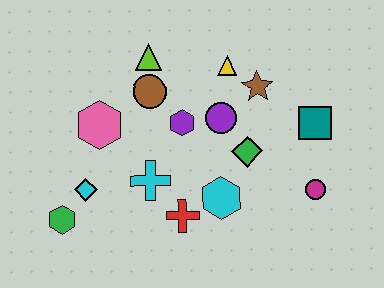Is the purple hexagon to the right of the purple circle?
No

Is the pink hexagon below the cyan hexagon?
No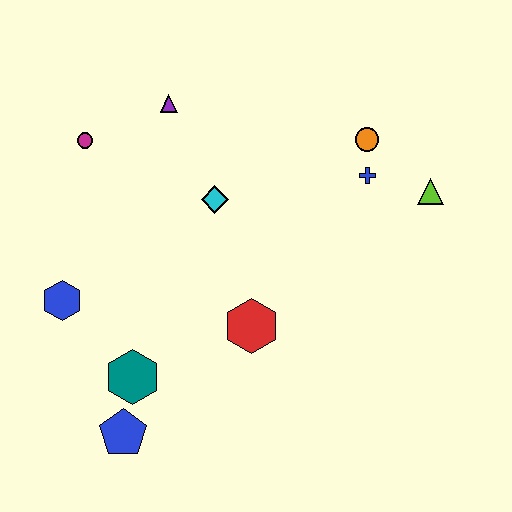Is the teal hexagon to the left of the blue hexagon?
No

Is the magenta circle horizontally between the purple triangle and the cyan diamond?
No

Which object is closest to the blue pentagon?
The teal hexagon is closest to the blue pentagon.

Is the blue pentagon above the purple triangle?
No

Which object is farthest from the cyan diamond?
The blue pentagon is farthest from the cyan diamond.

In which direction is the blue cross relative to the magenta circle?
The blue cross is to the right of the magenta circle.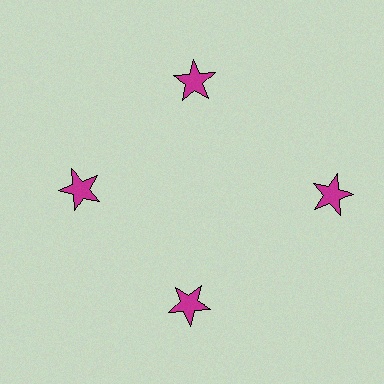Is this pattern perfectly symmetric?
No. The 4 magenta stars are arranged in a ring, but one element near the 3 o'clock position is pushed outward from the center, breaking the 4-fold rotational symmetry.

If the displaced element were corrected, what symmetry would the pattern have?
It would have 4-fold rotational symmetry — the pattern would map onto itself every 90 degrees.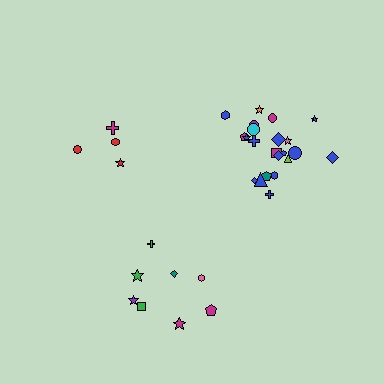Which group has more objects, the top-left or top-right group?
The top-right group.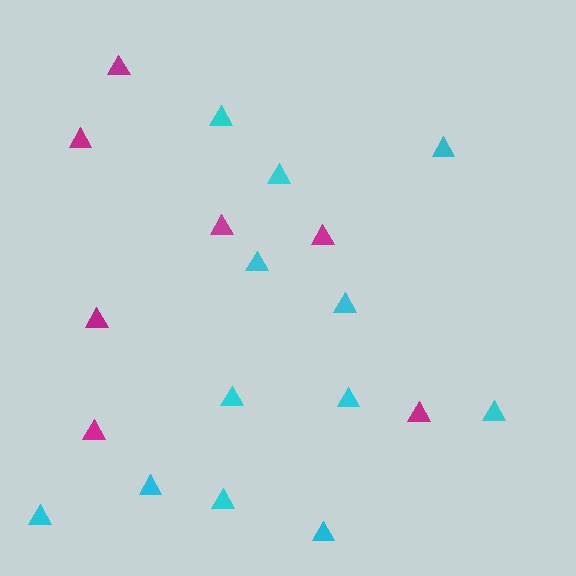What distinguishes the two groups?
There are 2 groups: one group of magenta triangles (7) and one group of cyan triangles (12).